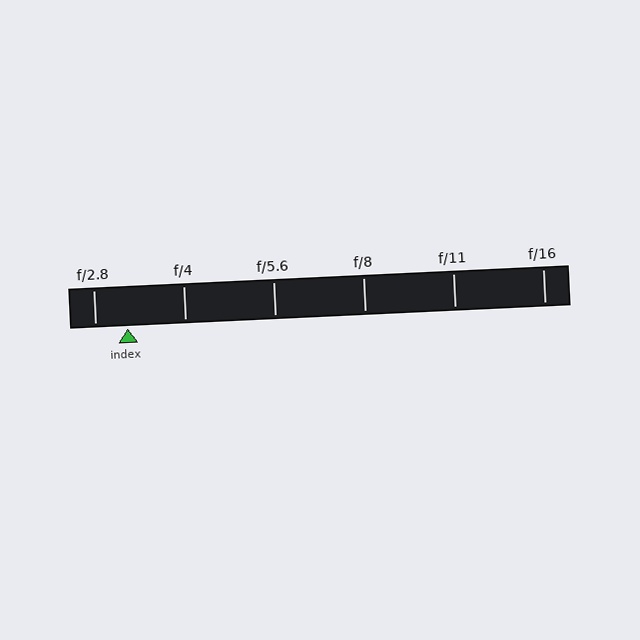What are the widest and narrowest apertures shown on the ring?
The widest aperture shown is f/2.8 and the narrowest is f/16.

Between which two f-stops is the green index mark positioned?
The index mark is between f/2.8 and f/4.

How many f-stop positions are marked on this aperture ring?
There are 6 f-stop positions marked.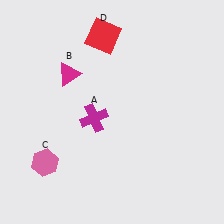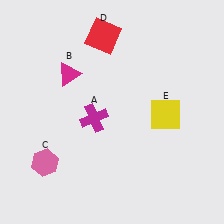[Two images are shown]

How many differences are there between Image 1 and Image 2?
There is 1 difference between the two images.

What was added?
A yellow square (E) was added in Image 2.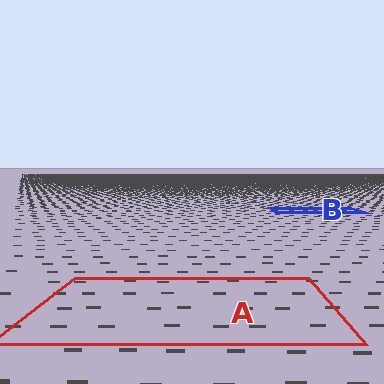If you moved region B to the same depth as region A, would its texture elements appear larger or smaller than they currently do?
They would appear larger. At a closer depth, the same texture elements are projected at a bigger on-screen size.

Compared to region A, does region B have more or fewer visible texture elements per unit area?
Region B has more texture elements per unit area — they are packed more densely because it is farther away.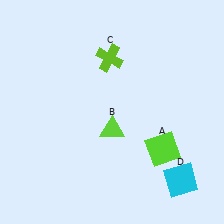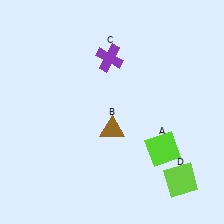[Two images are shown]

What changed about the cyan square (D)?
In Image 1, D is cyan. In Image 2, it changed to lime.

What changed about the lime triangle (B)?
In Image 1, B is lime. In Image 2, it changed to brown.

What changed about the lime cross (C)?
In Image 1, C is lime. In Image 2, it changed to purple.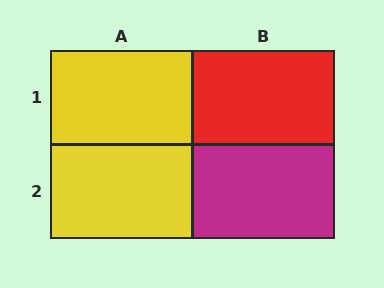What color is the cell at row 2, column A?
Yellow.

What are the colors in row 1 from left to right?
Yellow, red.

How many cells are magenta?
1 cell is magenta.